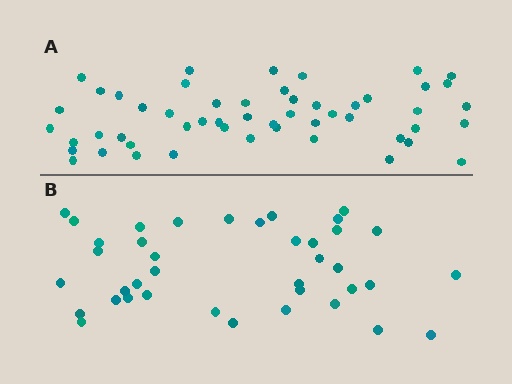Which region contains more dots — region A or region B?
Region A (the top region) has more dots.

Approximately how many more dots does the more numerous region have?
Region A has approximately 15 more dots than region B.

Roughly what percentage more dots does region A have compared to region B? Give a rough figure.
About 35% more.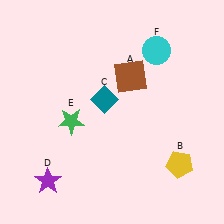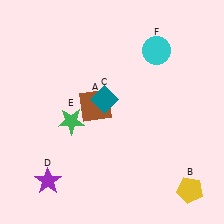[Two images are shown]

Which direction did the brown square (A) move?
The brown square (A) moved left.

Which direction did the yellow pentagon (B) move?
The yellow pentagon (B) moved down.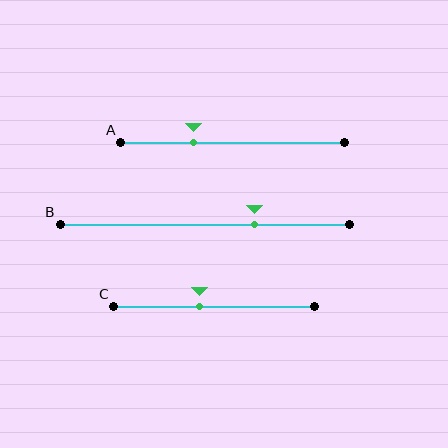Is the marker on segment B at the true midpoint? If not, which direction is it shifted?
No, the marker on segment B is shifted to the right by about 17% of the segment length.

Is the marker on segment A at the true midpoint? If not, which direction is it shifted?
No, the marker on segment A is shifted to the left by about 18% of the segment length.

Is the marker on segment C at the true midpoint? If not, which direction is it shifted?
No, the marker on segment C is shifted to the left by about 7% of the segment length.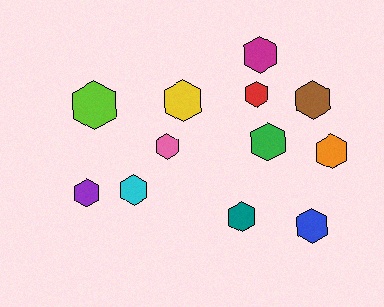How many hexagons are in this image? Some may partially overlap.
There are 12 hexagons.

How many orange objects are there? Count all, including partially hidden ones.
There is 1 orange object.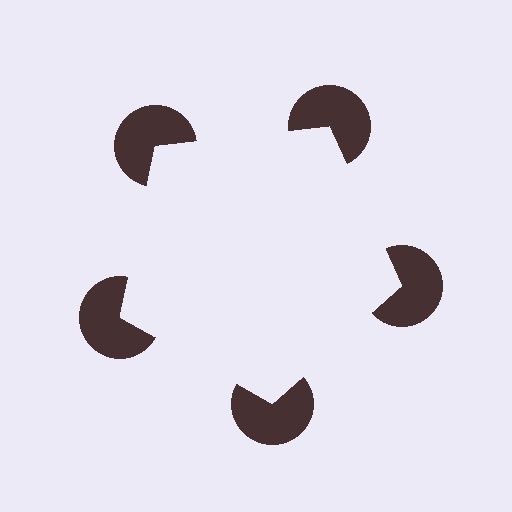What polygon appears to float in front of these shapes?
An illusory pentagon — its edges are inferred from the aligned wedge cuts in the pac-man discs, not physically drawn.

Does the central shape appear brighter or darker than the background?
It typically appears slightly brighter than the background, even though no actual brightness change is drawn.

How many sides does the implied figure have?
5 sides.